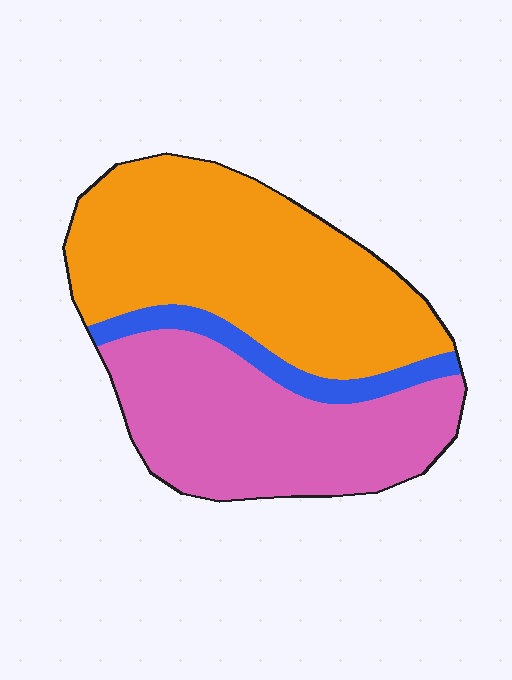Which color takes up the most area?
Orange, at roughly 50%.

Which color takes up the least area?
Blue, at roughly 10%.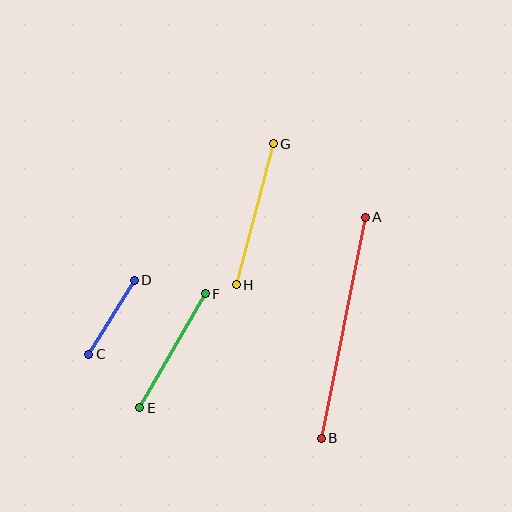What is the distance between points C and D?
The distance is approximately 87 pixels.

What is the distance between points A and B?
The distance is approximately 225 pixels.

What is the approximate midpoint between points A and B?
The midpoint is at approximately (343, 328) pixels.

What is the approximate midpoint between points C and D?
The midpoint is at approximately (112, 317) pixels.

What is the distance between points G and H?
The distance is approximately 146 pixels.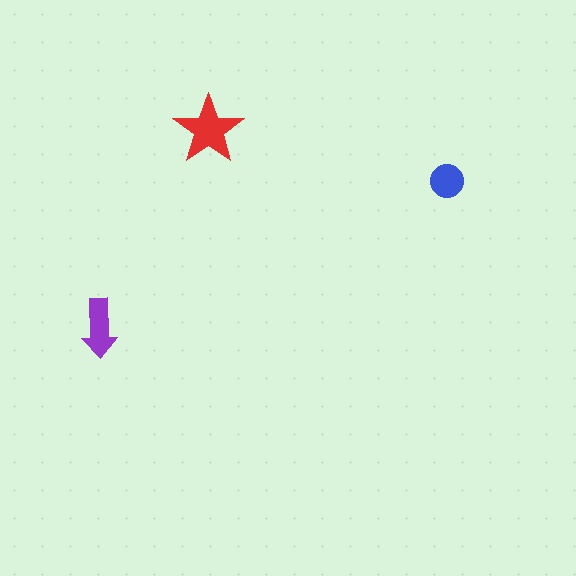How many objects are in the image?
There are 3 objects in the image.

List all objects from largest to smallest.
The red star, the purple arrow, the blue circle.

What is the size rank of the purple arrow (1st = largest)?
2nd.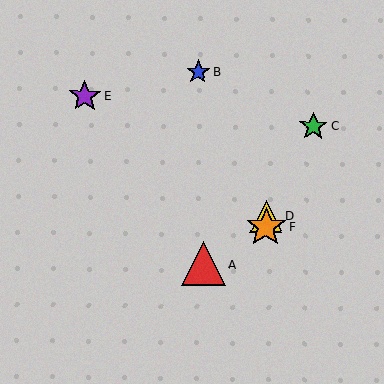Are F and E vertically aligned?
No, F is at x≈266 and E is at x≈85.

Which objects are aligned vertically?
Objects D, F are aligned vertically.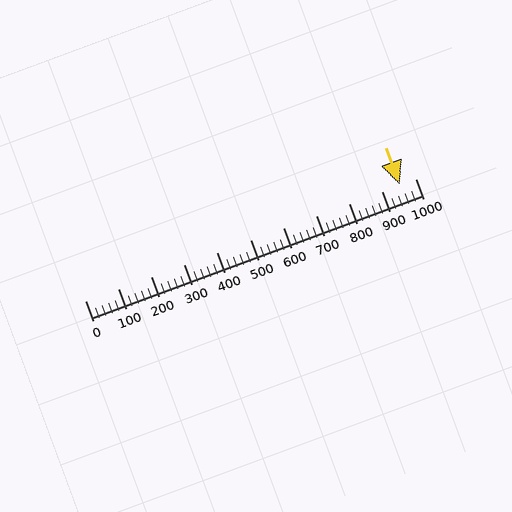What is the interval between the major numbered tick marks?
The major tick marks are spaced 100 units apart.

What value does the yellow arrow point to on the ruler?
The yellow arrow points to approximately 952.